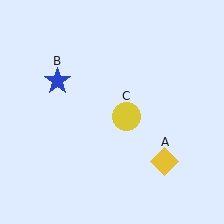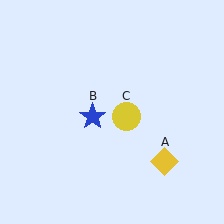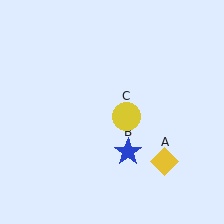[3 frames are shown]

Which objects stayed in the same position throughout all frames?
Yellow diamond (object A) and yellow circle (object C) remained stationary.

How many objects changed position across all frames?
1 object changed position: blue star (object B).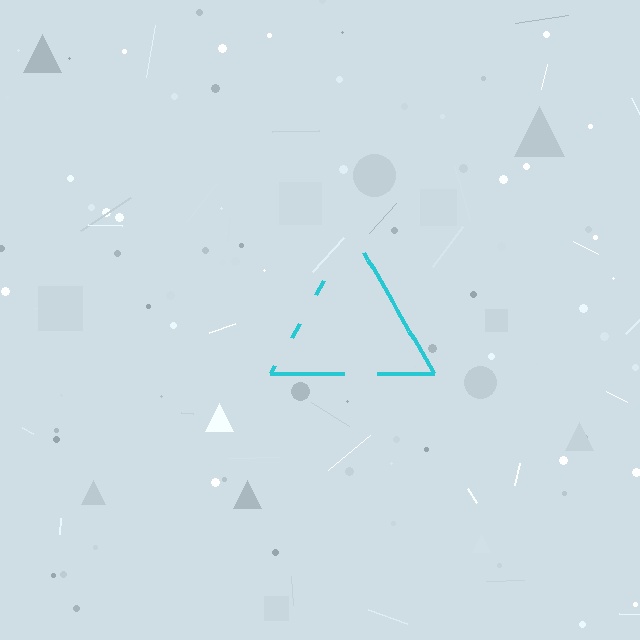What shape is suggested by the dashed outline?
The dashed outline suggests a triangle.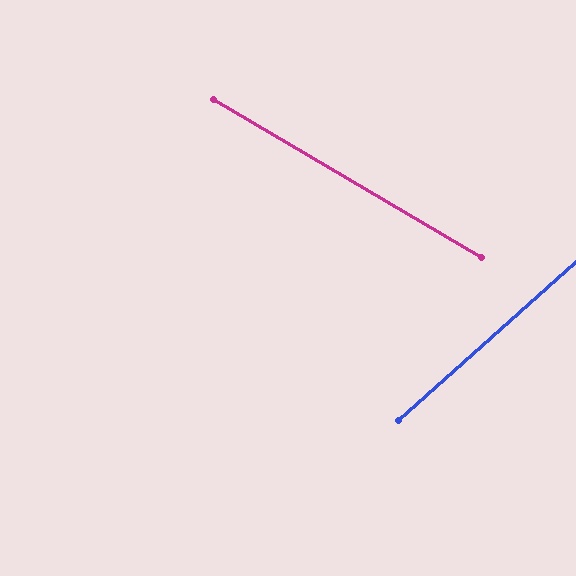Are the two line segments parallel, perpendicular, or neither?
Neither parallel nor perpendicular — they differ by about 72°.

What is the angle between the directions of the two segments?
Approximately 72 degrees.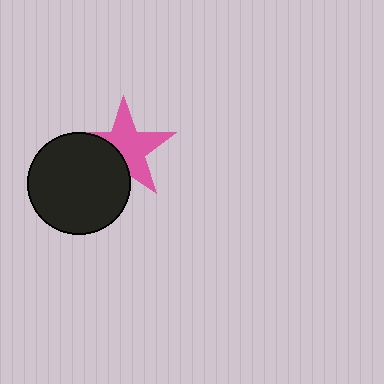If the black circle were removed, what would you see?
You would see the complete pink star.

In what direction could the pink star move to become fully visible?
The pink star could move toward the upper-right. That would shift it out from behind the black circle entirely.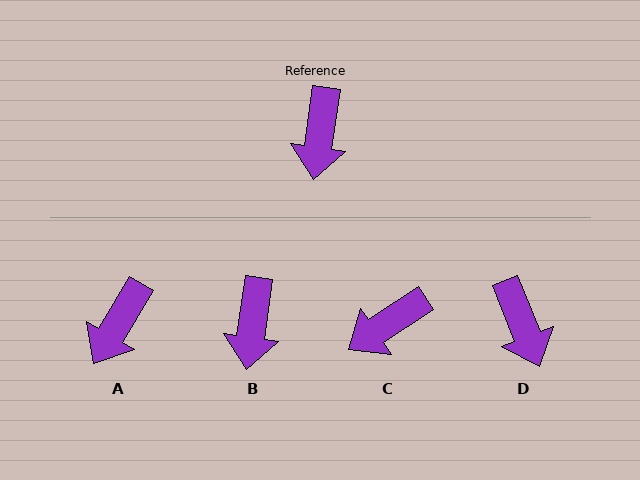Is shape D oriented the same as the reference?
No, it is off by about 30 degrees.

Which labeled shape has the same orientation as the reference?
B.